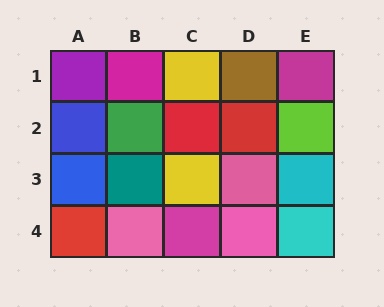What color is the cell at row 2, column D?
Red.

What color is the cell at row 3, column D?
Pink.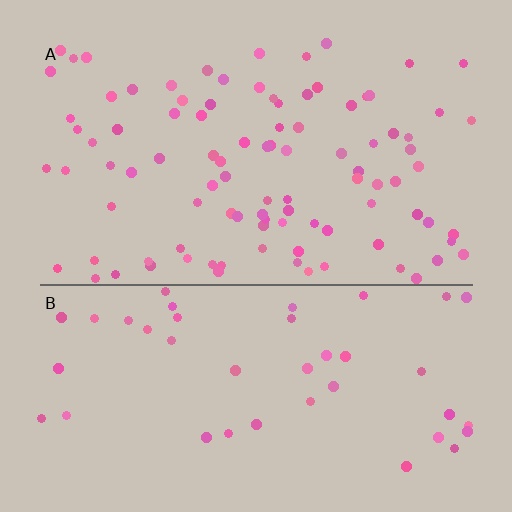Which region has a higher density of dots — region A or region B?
A (the top).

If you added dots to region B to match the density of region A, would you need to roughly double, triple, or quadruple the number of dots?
Approximately double.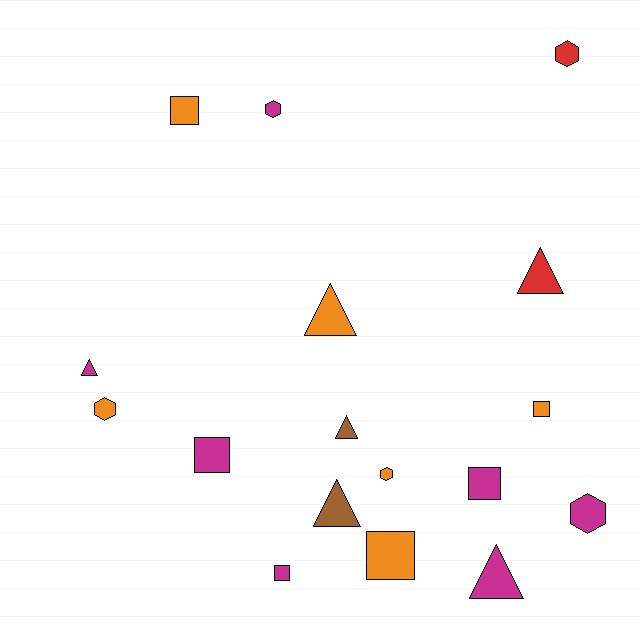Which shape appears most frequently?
Square, with 6 objects.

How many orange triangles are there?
There is 1 orange triangle.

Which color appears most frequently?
Magenta, with 7 objects.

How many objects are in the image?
There are 17 objects.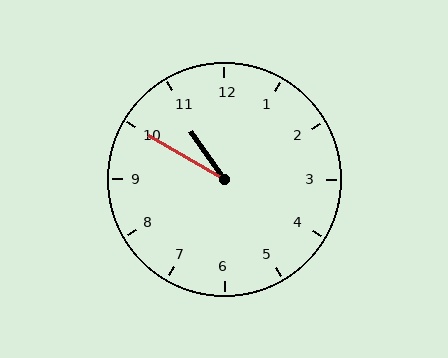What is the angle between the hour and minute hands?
Approximately 25 degrees.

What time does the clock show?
10:50.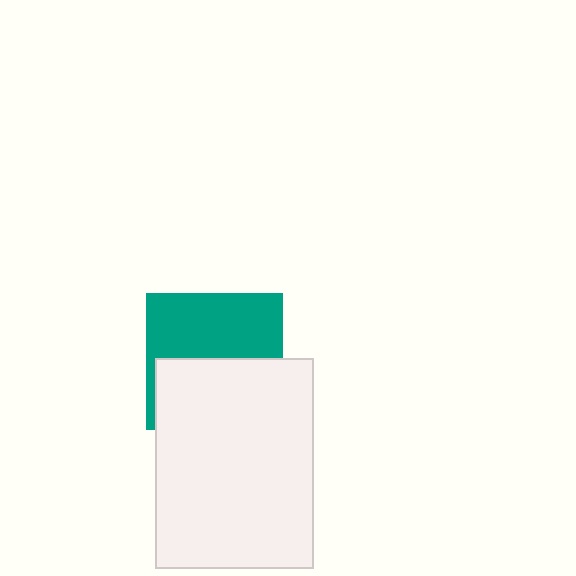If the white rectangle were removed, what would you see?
You would see the complete teal square.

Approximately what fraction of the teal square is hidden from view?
Roughly 49% of the teal square is hidden behind the white rectangle.